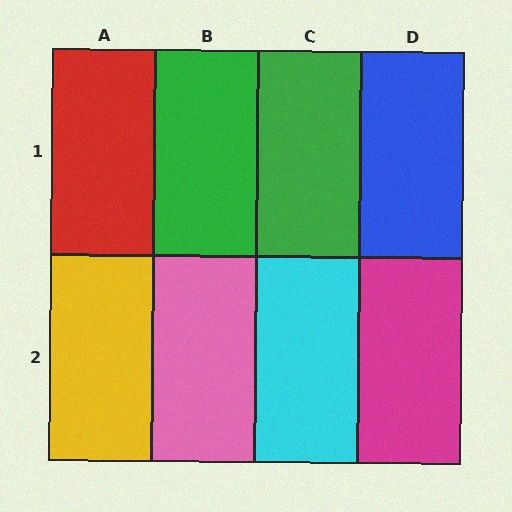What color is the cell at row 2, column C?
Cyan.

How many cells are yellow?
1 cell is yellow.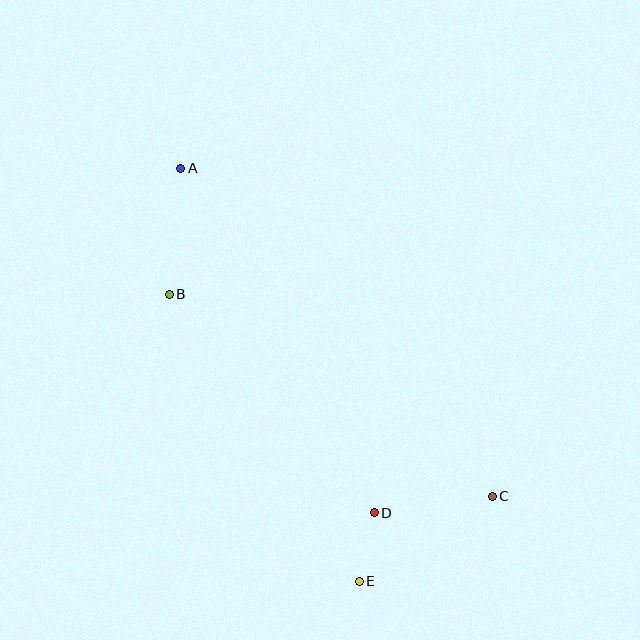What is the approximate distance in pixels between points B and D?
The distance between B and D is approximately 300 pixels.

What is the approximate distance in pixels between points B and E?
The distance between B and E is approximately 344 pixels.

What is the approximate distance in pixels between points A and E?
The distance between A and E is approximately 450 pixels.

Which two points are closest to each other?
Points D and E are closest to each other.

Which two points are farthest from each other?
Points A and C are farthest from each other.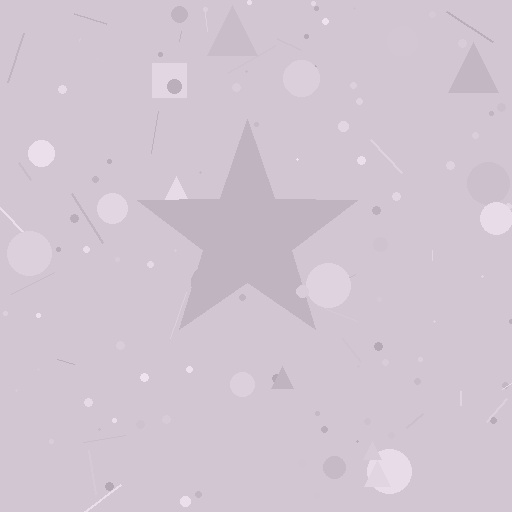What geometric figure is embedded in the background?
A star is embedded in the background.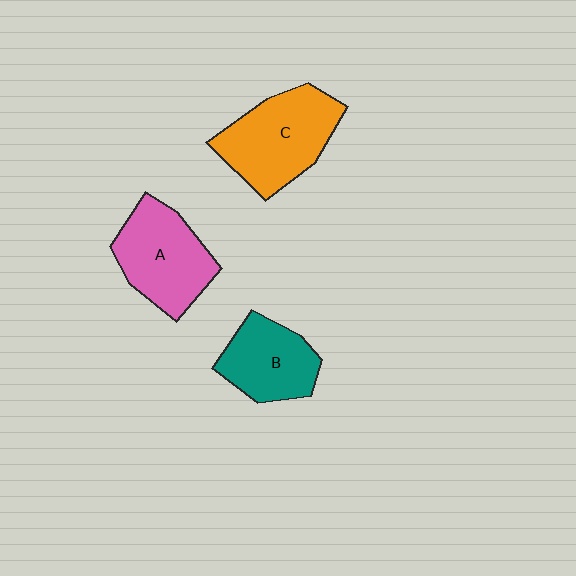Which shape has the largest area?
Shape C (orange).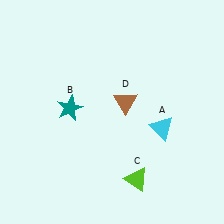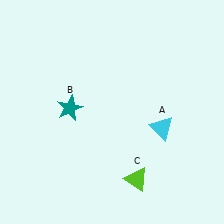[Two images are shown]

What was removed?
The brown triangle (D) was removed in Image 2.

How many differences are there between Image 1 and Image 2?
There is 1 difference between the two images.